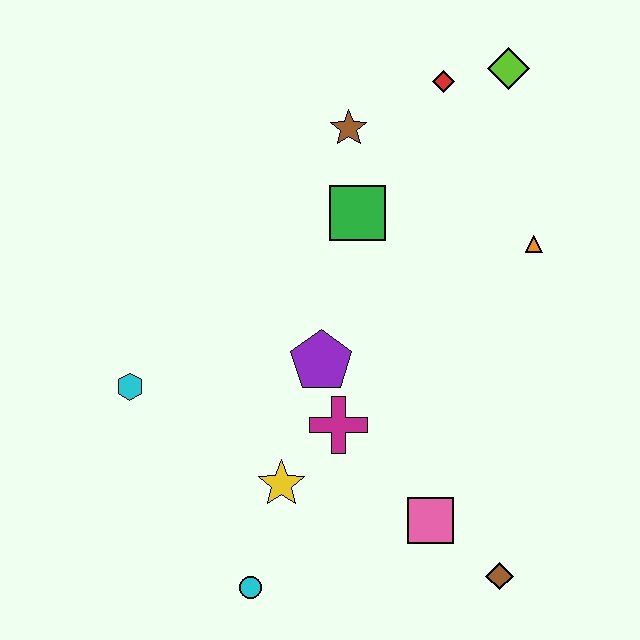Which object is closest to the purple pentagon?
The magenta cross is closest to the purple pentagon.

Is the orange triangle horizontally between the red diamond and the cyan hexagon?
No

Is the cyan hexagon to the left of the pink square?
Yes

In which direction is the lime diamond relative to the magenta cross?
The lime diamond is above the magenta cross.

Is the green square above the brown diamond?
Yes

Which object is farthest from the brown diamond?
The lime diamond is farthest from the brown diamond.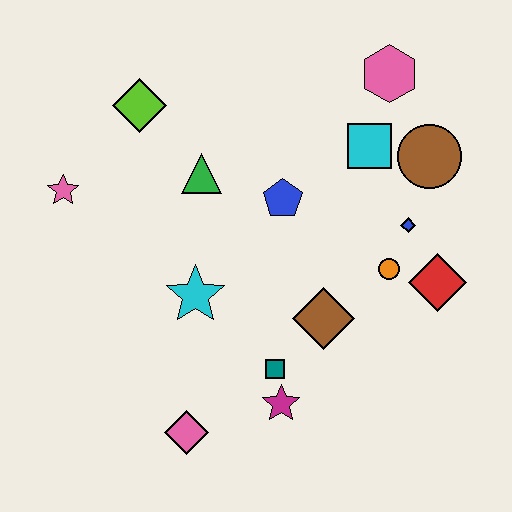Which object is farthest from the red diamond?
The pink star is farthest from the red diamond.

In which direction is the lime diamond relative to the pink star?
The lime diamond is above the pink star.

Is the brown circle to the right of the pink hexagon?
Yes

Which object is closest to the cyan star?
The teal square is closest to the cyan star.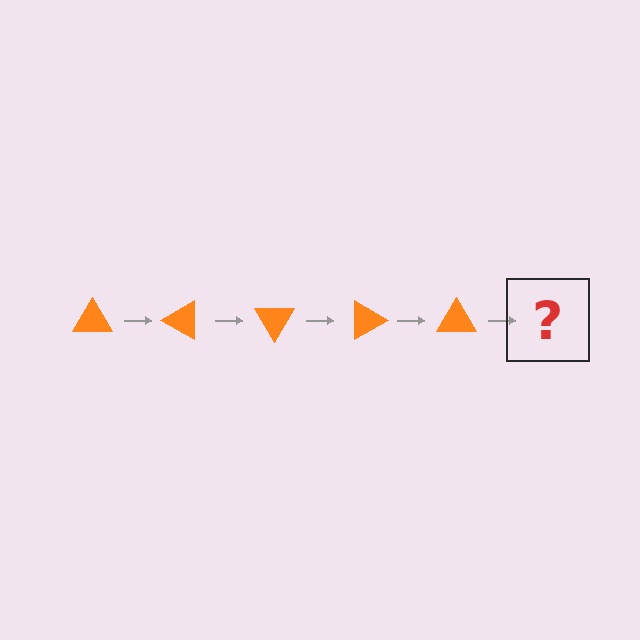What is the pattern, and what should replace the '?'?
The pattern is that the triangle rotates 30 degrees each step. The '?' should be an orange triangle rotated 150 degrees.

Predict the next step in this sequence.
The next step is an orange triangle rotated 150 degrees.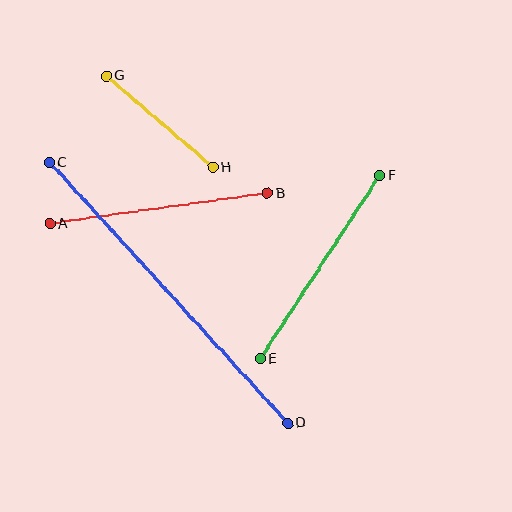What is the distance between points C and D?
The distance is approximately 353 pixels.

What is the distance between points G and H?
The distance is approximately 140 pixels.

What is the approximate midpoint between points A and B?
The midpoint is at approximately (159, 209) pixels.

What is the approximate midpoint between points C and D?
The midpoint is at approximately (169, 293) pixels.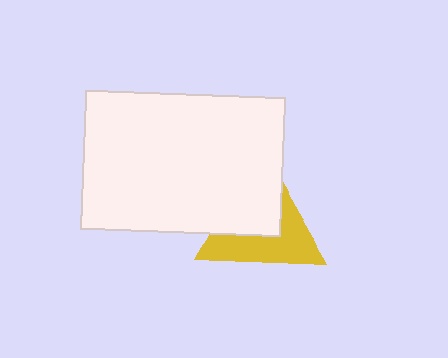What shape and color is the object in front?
The object in front is a white rectangle.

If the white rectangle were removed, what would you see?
You would see the complete yellow triangle.